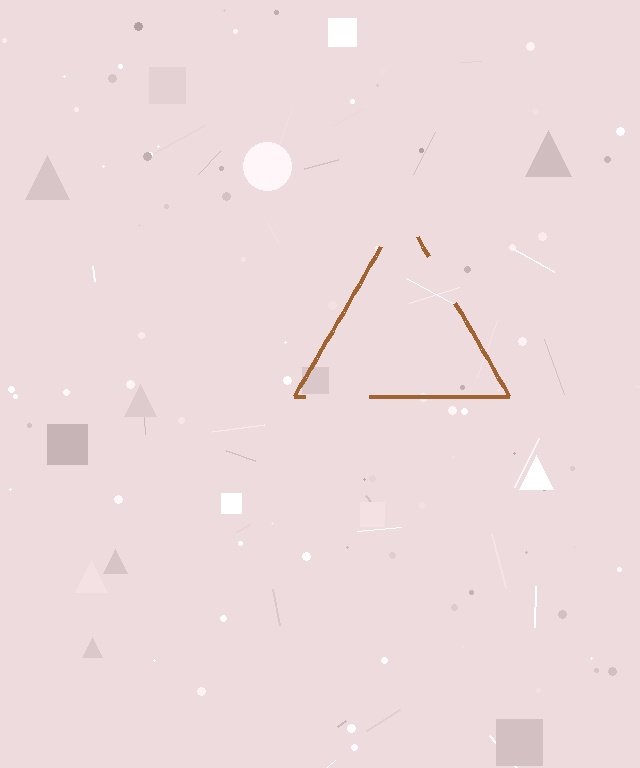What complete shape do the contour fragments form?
The contour fragments form a triangle.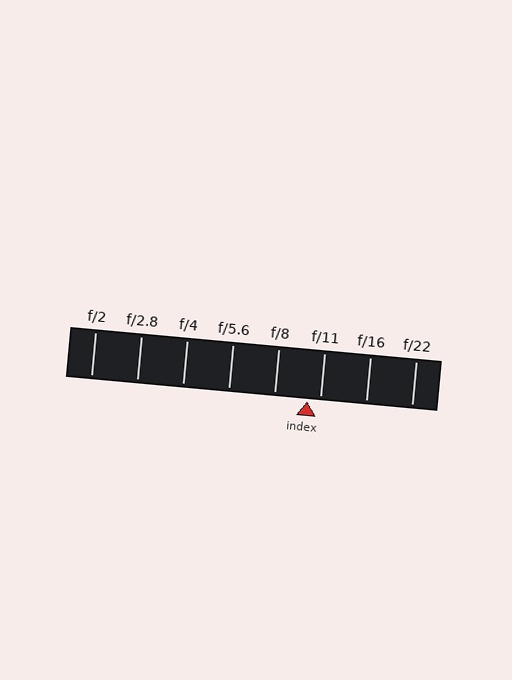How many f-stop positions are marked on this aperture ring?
There are 8 f-stop positions marked.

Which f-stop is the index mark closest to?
The index mark is closest to f/11.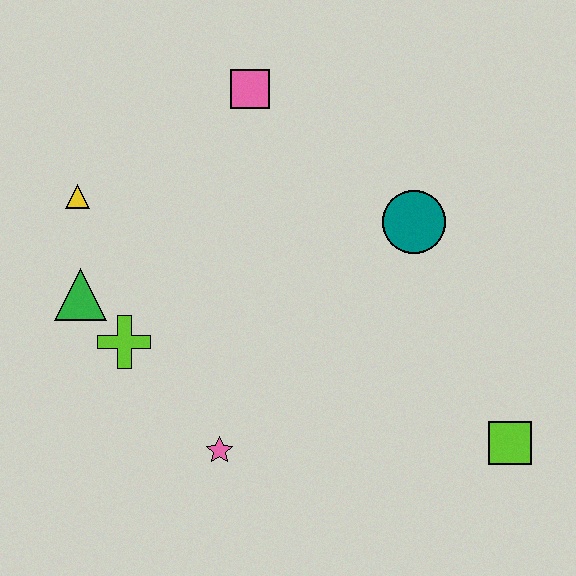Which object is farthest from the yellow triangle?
The lime square is farthest from the yellow triangle.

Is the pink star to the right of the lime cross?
Yes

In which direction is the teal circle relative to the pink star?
The teal circle is above the pink star.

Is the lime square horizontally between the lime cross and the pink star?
No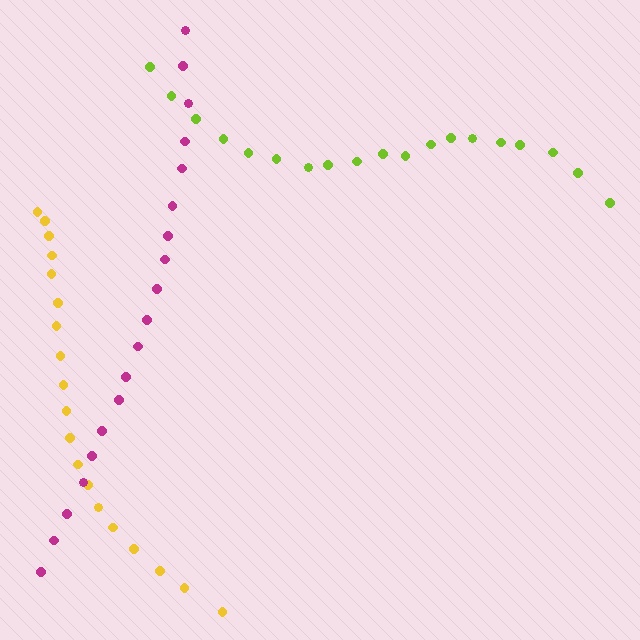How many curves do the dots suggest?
There are 3 distinct paths.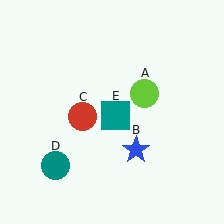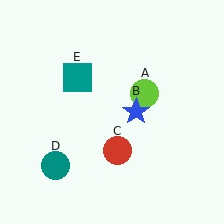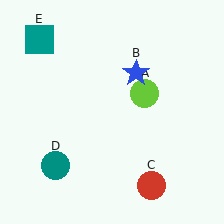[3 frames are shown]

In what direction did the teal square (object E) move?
The teal square (object E) moved up and to the left.